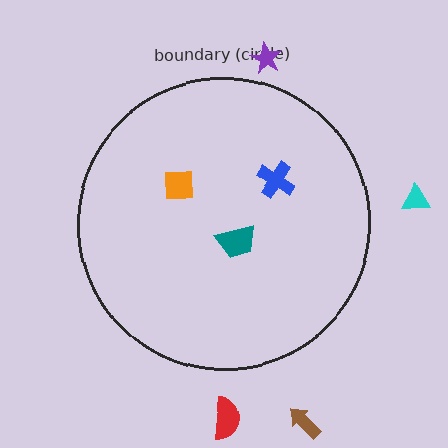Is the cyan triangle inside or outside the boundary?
Outside.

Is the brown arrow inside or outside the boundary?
Outside.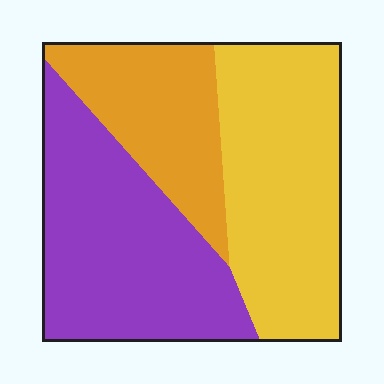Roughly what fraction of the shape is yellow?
Yellow takes up about three eighths (3/8) of the shape.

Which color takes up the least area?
Orange, at roughly 25%.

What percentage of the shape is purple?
Purple takes up about two fifths (2/5) of the shape.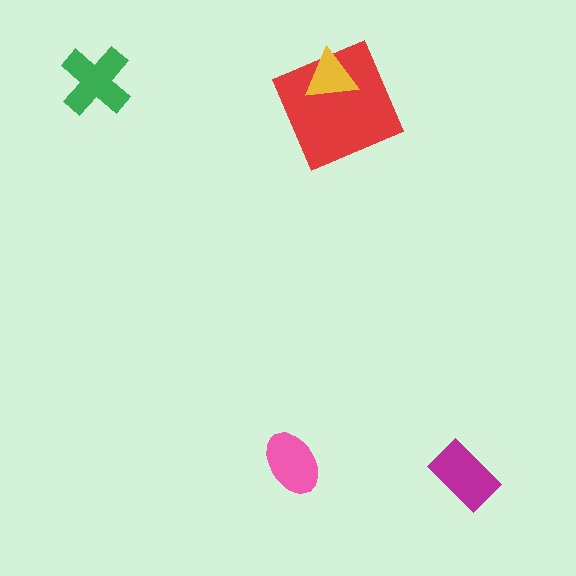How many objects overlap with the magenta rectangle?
0 objects overlap with the magenta rectangle.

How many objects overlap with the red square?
1 object overlaps with the red square.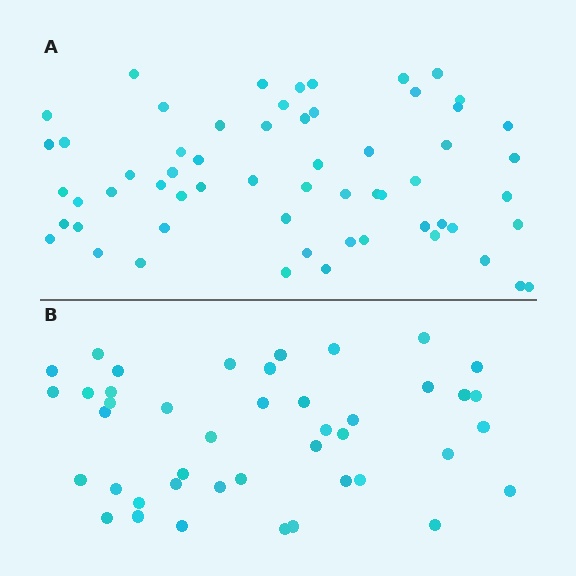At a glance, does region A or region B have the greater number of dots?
Region A (the top region) has more dots.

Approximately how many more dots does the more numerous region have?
Region A has approximately 15 more dots than region B.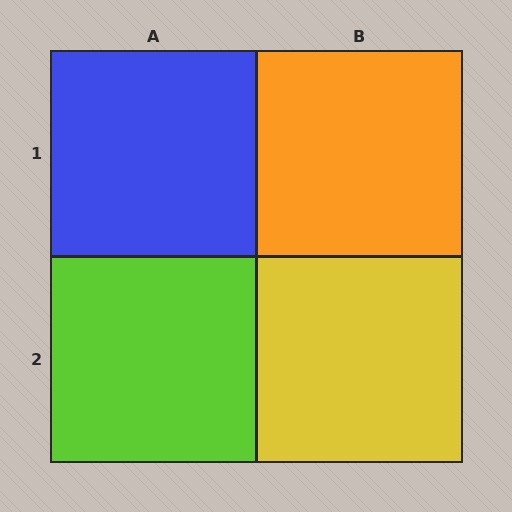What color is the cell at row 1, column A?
Blue.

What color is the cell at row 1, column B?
Orange.